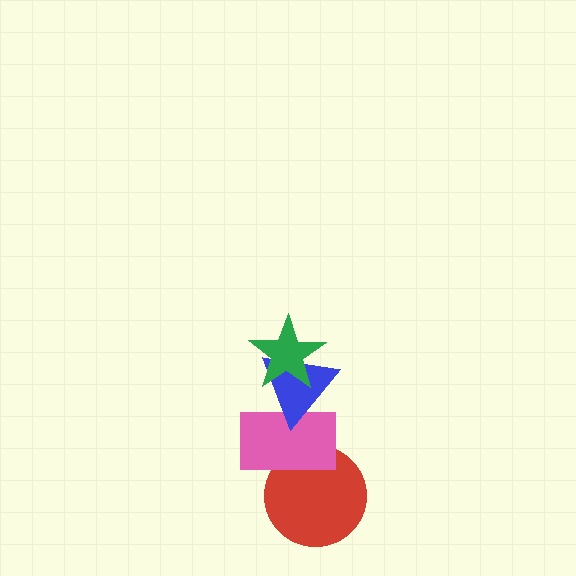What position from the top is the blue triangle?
The blue triangle is 2nd from the top.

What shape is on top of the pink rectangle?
The blue triangle is on top of the pink rectangle.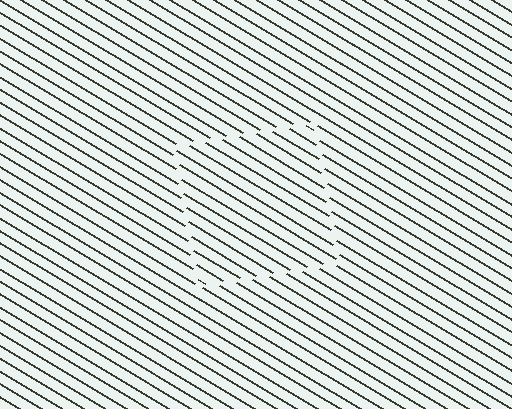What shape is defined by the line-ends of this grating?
An illusory square. The interior of the shape contains the same grating, shifted by half a period — the contour is defined by the phase discontinuity where line-ends from the inner and outer gratings abut.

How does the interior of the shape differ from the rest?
The interior of the shape contains the same grating, shifted by half a period — the contour is defined by the phase discontinuity where line-ends from the inner and outer gratings abut.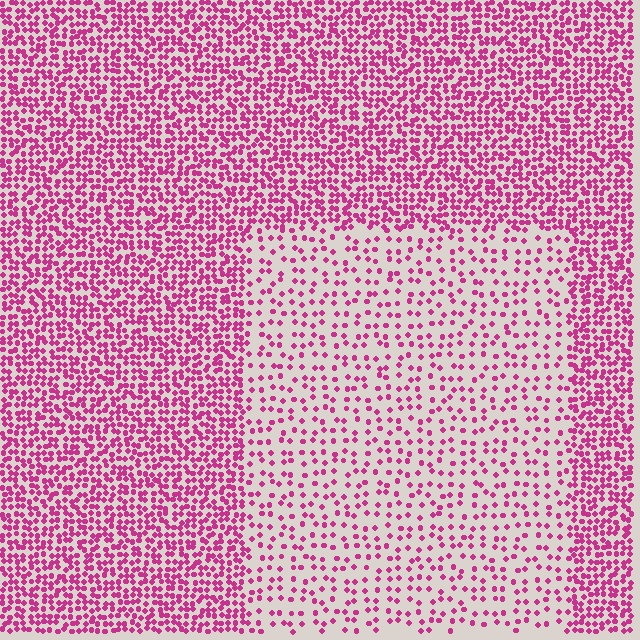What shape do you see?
I see a rectangle.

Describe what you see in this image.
The image contains small magenta elements arranged at two different densities. A rectangle-shaped region is visible where the elements are less densely packed than the surrounding area.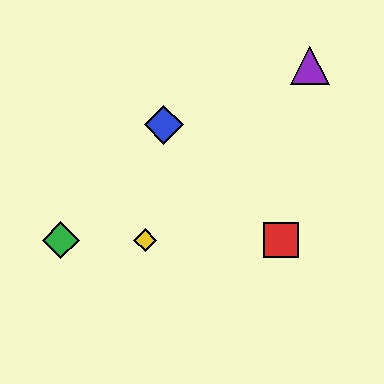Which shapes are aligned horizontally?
The red square, the green diamond, the yellow diamond are aligned horizontally.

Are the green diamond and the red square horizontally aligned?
Yes, both are at y≈240.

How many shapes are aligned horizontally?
3 shapes (the red square, the green diamond, the yellow diamond) are aligned horizontally.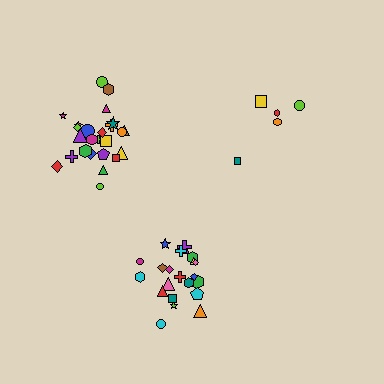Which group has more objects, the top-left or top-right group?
The top-left group.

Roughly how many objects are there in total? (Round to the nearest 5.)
Roughly 50 objects in total.